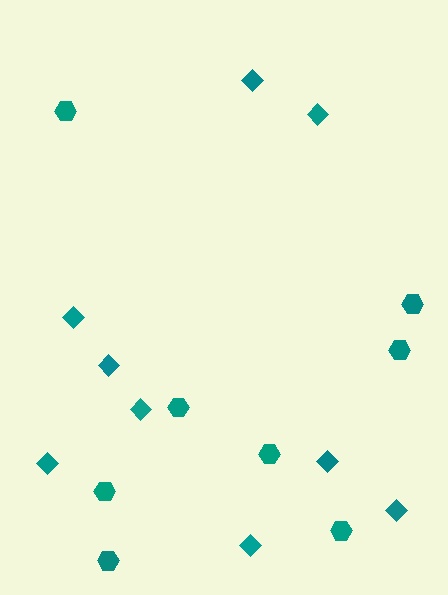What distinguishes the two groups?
There are 2 groups: one group of hexagons (8) and one group of diamonds (9).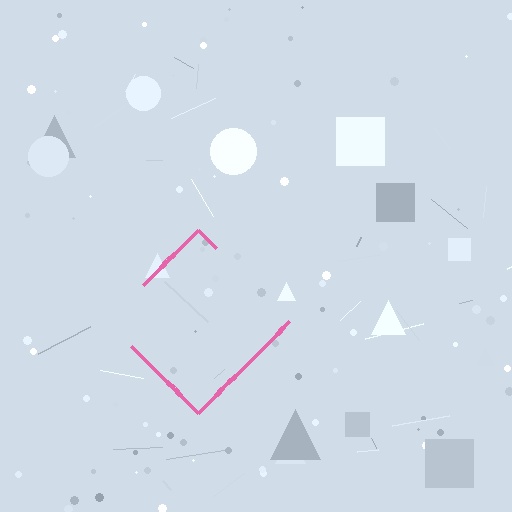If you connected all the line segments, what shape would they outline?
They would outline a diamond.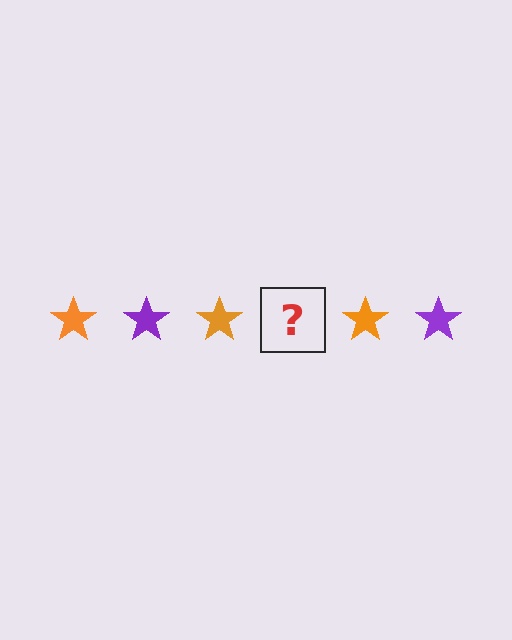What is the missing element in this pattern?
The missing element is a purple star.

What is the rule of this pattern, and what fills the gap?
The rule is that the pattern cycles through orange, purple stars. The gap should be filled with a purple star.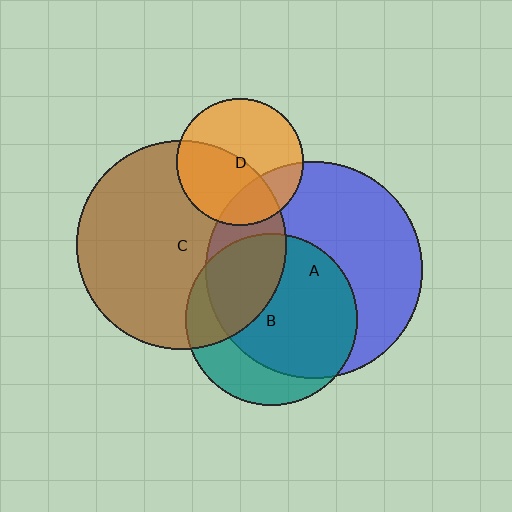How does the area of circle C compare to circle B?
Approximately 1.5 times.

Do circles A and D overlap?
Yes.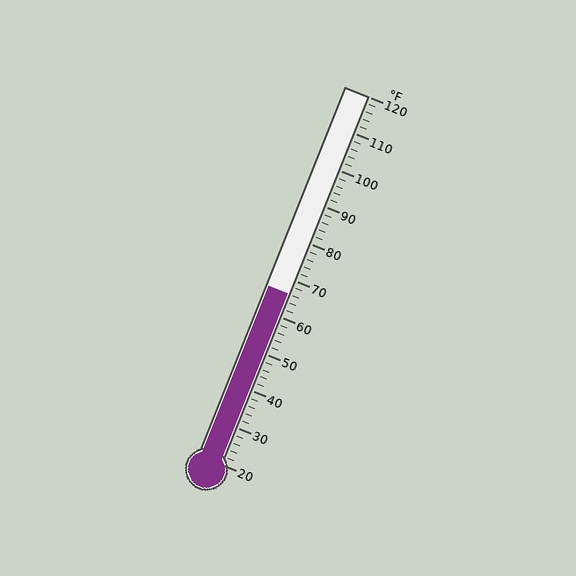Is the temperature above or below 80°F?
The temperature is below 80°F.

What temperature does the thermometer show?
The thermometer shows approximately 66°F.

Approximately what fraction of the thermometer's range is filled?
The thermometer is filled to approximately 45% of its range.